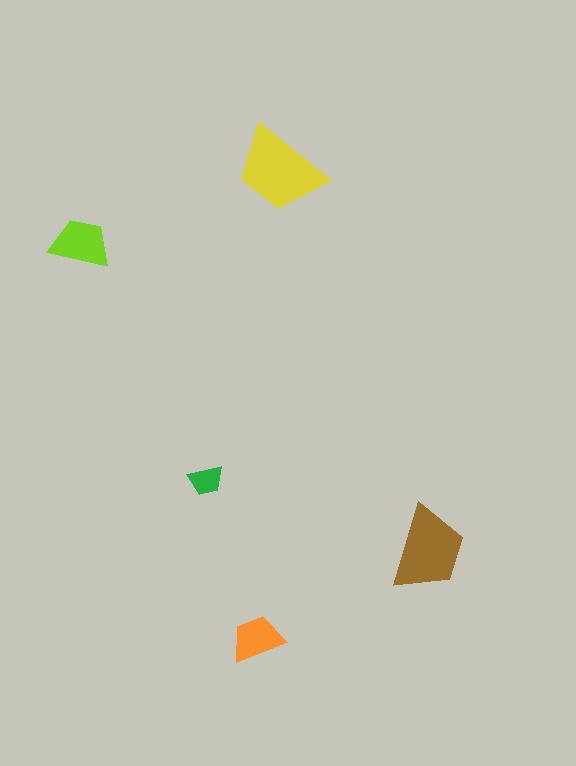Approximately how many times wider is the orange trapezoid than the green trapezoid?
About 1.5 times wider.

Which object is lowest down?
The orange trapezoid is bottommost.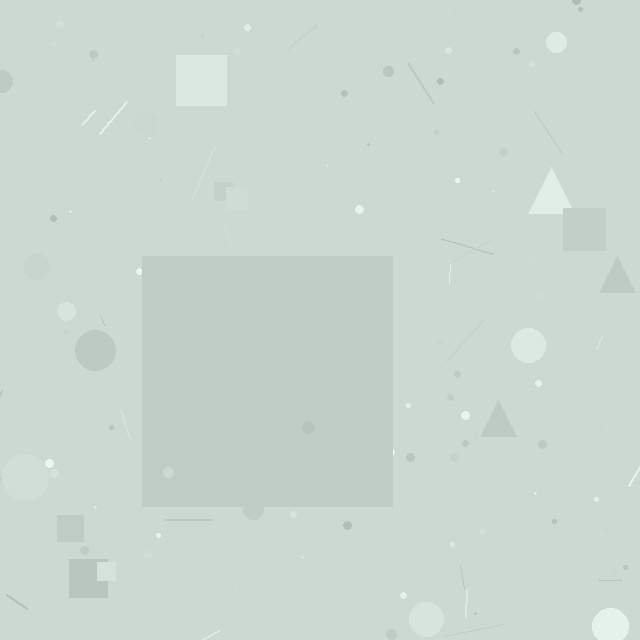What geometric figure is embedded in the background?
A square is embedded in the background.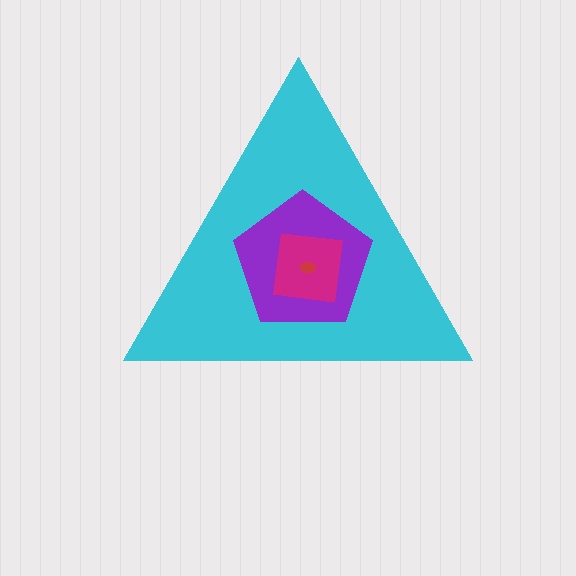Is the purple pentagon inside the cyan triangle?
Yes.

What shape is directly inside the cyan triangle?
The purple pentagon.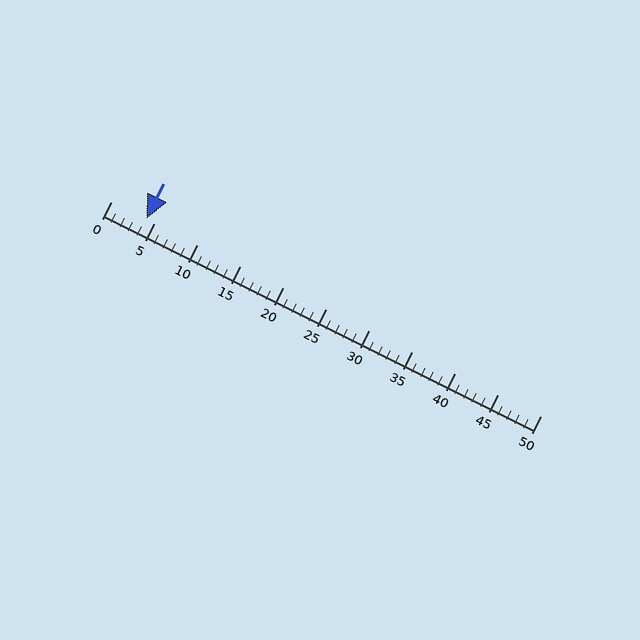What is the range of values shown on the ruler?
The ruler shows values from 0 to 50.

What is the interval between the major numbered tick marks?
The major tick marks are spaced 5 units apart.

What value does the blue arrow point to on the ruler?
The blue arrow points to approximately 4.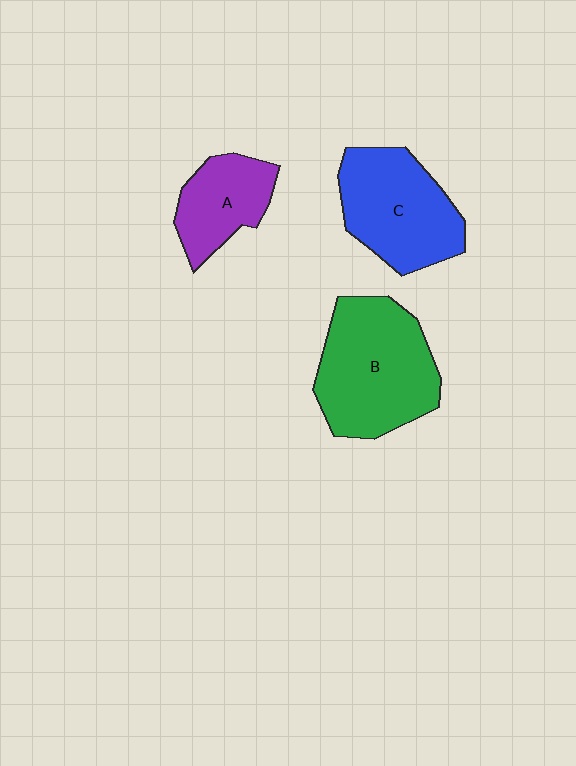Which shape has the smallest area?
Shape A (purple).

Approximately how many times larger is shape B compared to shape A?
Approximately 1.8 times.